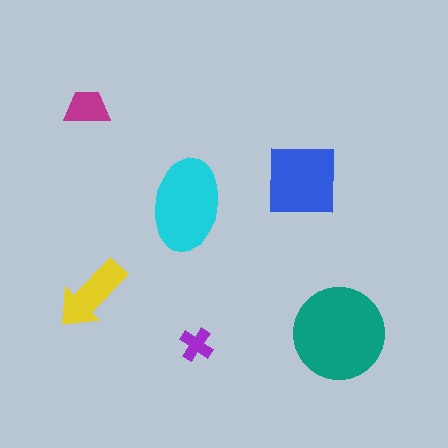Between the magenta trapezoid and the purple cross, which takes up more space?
The magenta trapezoid.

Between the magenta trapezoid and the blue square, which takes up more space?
The blue square.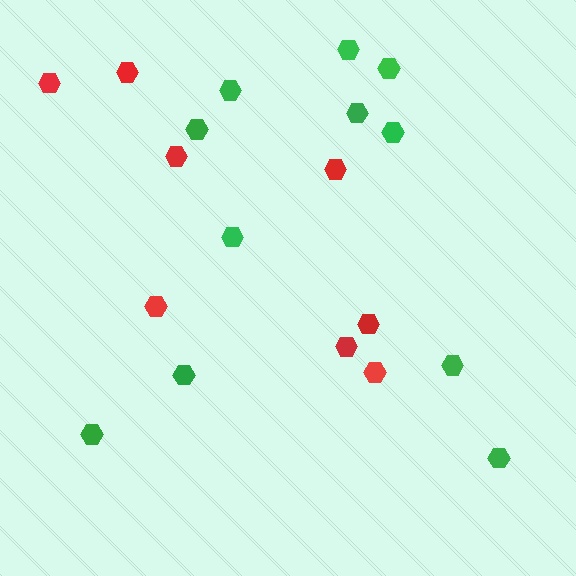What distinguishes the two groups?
There are 2 groups: one group of red hexagons (8) and one group of green hexagons (11).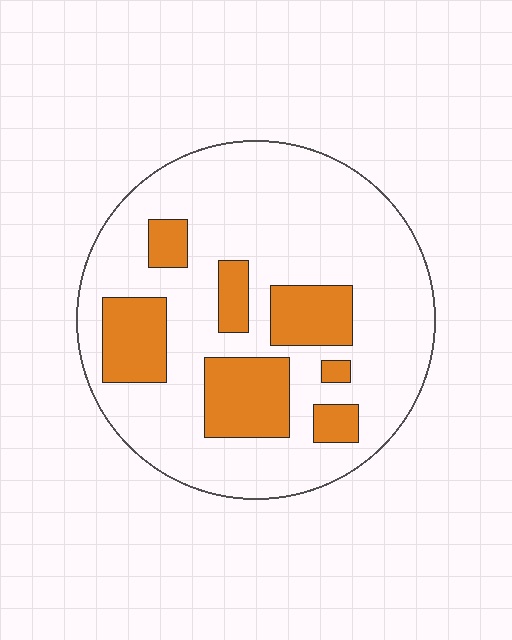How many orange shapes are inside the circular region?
7.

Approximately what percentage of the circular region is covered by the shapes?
Approximately 25%.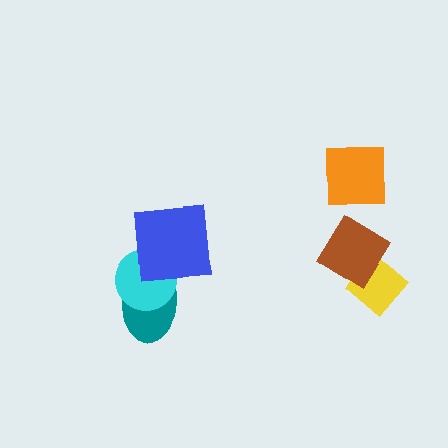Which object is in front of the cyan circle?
The blue square is in front of the cyan circle.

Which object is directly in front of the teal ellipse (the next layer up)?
The cyan circle is directly in front of the teal ellipse.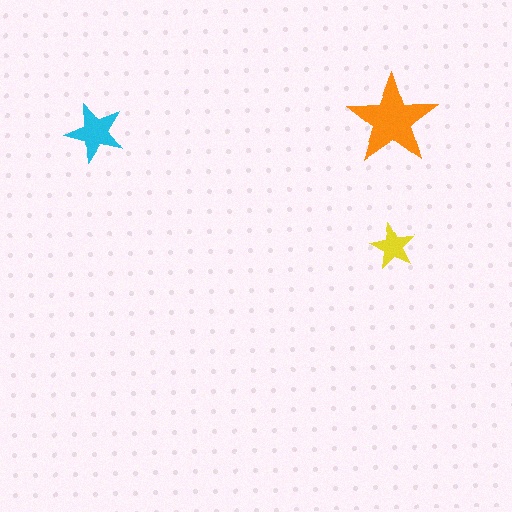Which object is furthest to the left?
The cyan star is leftmost.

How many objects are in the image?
There are 3 objects in the image.